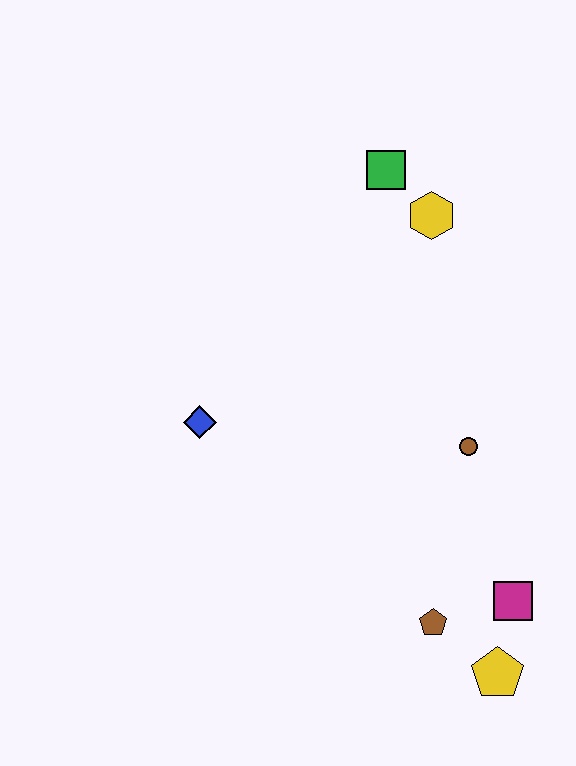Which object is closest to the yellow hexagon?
The green square is closest to the yellow hexagon.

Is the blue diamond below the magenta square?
No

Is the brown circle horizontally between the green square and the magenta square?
Yes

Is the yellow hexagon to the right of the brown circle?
No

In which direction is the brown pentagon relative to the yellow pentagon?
The brown pentagon is to the left of the yellow pentagon.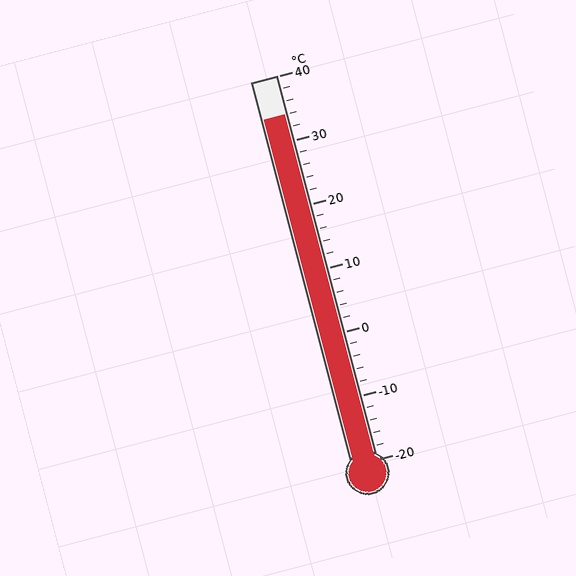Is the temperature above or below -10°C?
The temperature is above -10°C.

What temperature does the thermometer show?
The thermometer shows approximately 34°C.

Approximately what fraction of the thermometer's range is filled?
The thermometer is filled to approximately 90% of its range.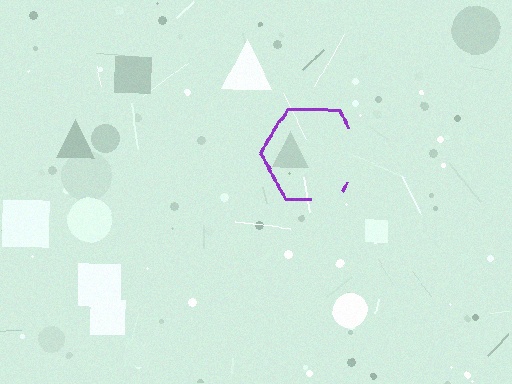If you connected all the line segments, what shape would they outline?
They would outline a hexagon.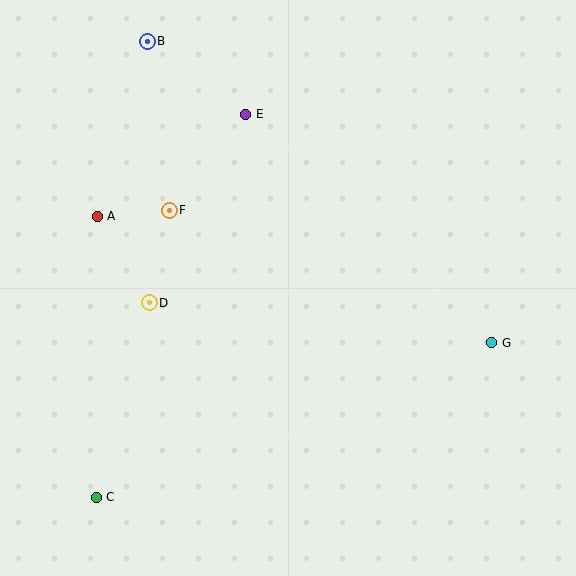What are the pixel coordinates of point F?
Point F is at (169, 210).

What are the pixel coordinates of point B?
Point B is at (147, 41).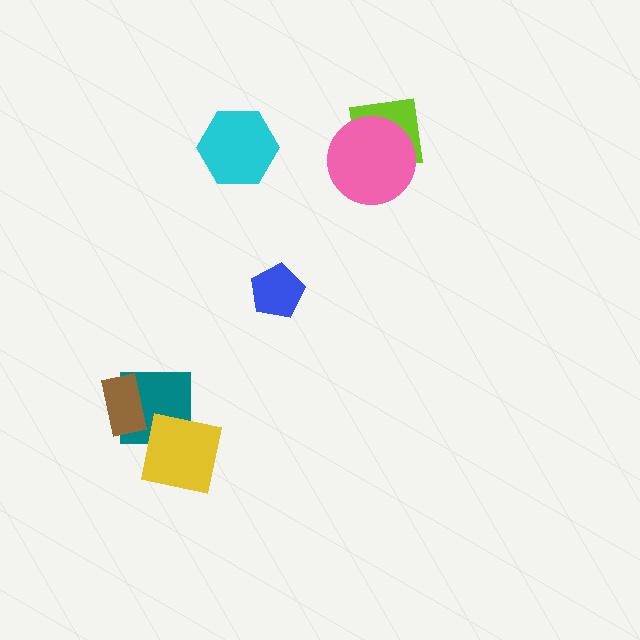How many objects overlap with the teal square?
2 objects overlap with the teal square.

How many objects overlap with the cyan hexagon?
0 objects overlap with the cyan hexagon.